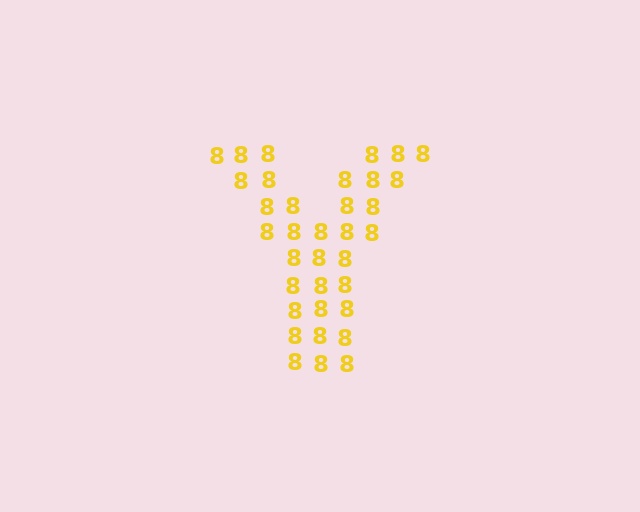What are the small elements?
The small elements are digit 8's.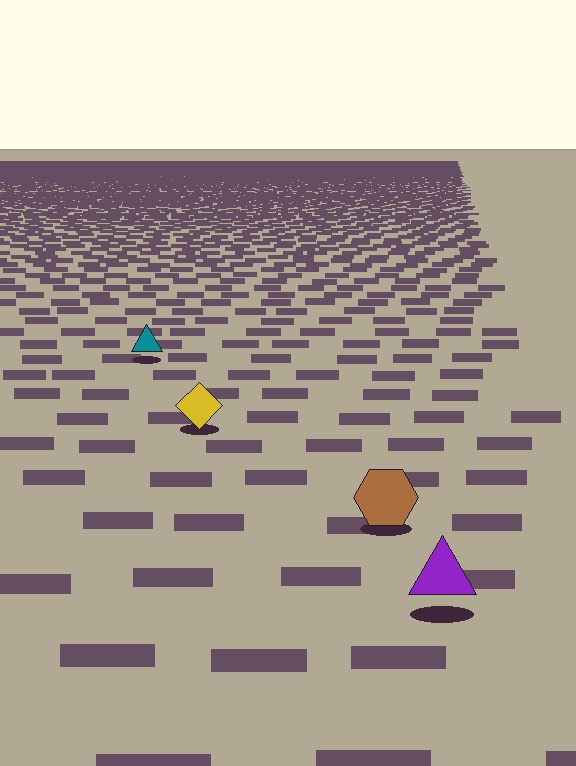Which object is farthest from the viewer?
The teal triangle is farthest from the viewer. It appears smaller and the ground texture around it is denser.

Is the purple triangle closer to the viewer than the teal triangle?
Yes. The purple triangle is closer — you can tell from the texture gradient: the ground texture is coarser near it.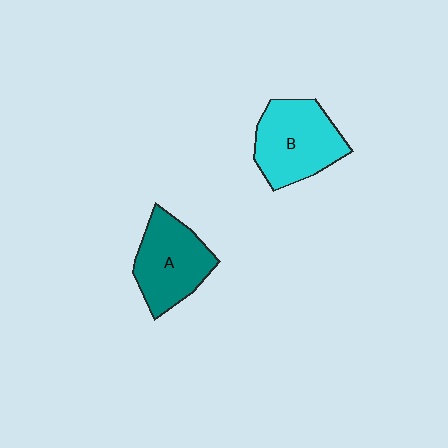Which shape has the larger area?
Shape B (cyan).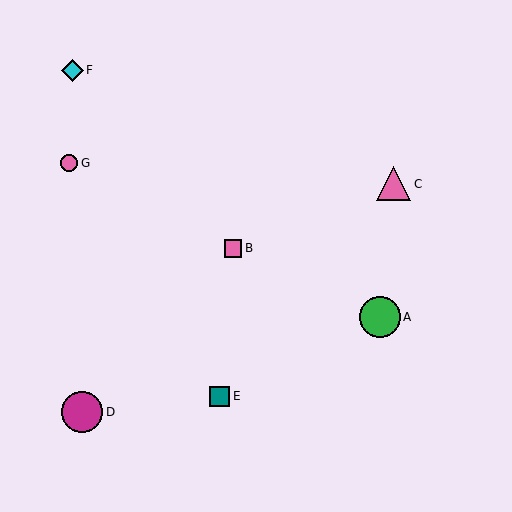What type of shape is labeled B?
Shape B is a pink square.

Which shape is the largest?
The magenta circle (labeled D) is the largest.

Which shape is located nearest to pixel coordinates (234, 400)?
The teal square (labeled E) at (220, 396) is nearest to that location.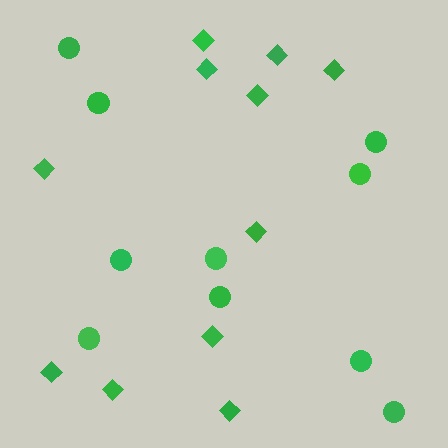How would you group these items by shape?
There are 2 groups: one group of diamonds (11) and one group of circles (10).